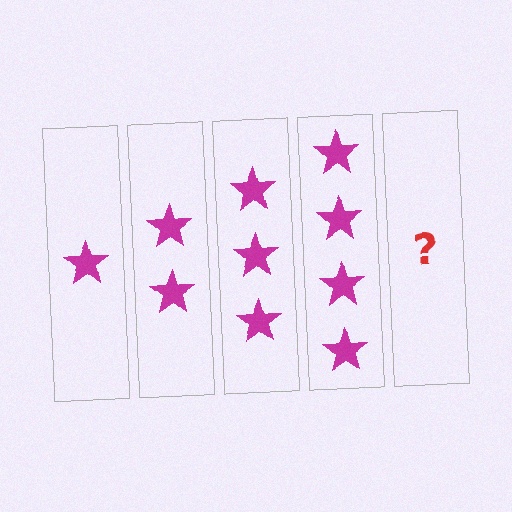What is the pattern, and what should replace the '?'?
The pattern is that each step adds one more star. The '?' should be 5 stars.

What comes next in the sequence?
The next element should be 5 stars.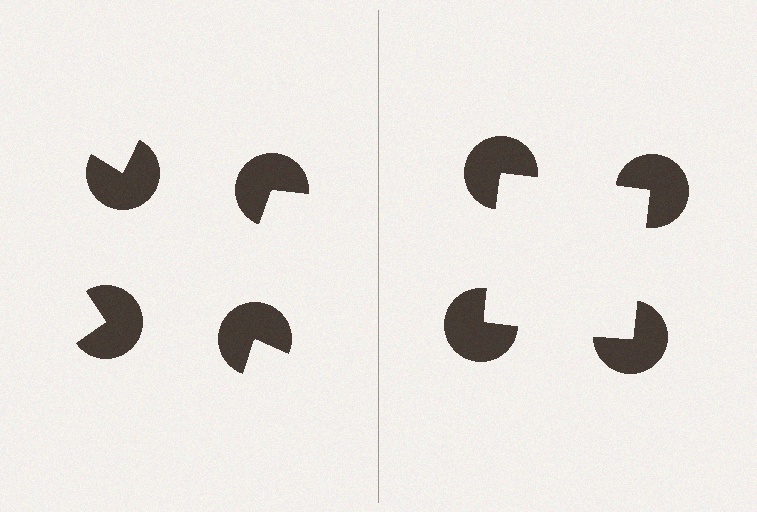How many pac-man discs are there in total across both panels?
8 — 4 on each side.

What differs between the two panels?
The pac-man discs are positioned identically on both sides; only the wedge orientations differ. On the right they align to a square; on the left they are misaligned.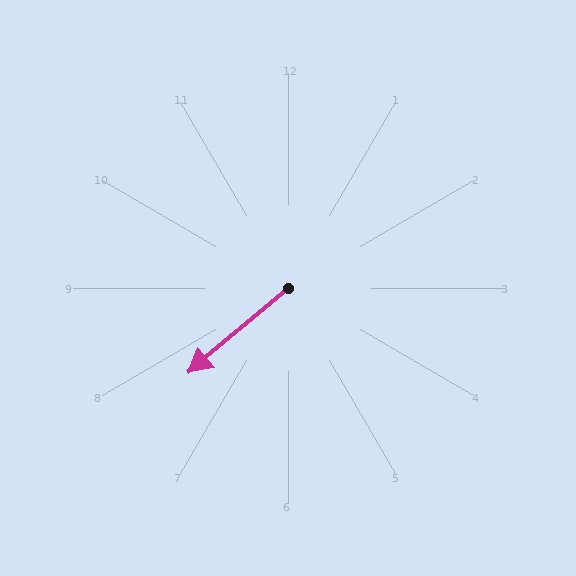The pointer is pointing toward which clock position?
Roughly 8 o'clock.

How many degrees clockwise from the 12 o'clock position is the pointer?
Approximately 230 degrees.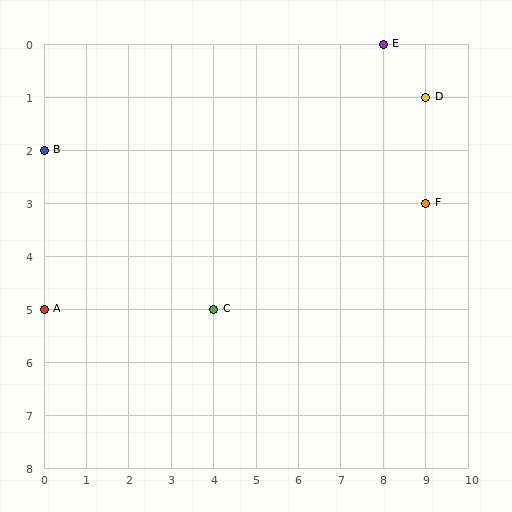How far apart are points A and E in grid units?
Points A and E are 8 columns and 5 rows apart (about 9.4 grid units diagonally).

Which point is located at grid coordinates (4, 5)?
Point C is at (4, 5).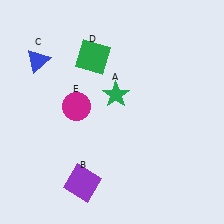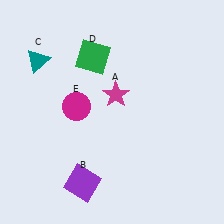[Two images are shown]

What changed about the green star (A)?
In Image 1, A is green. In Image 2, it changed to magenta.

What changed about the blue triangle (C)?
In Image 1, C is blue. In Image 2, it changed to teal.